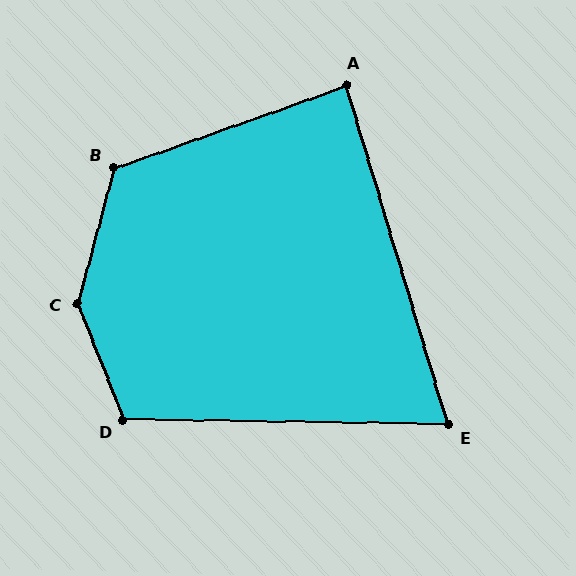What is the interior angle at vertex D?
Approximately 112 degrees (obtuse).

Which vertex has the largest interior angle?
C, at approximately 143 degrees.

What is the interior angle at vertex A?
Approximately 87 degrees (approximately right).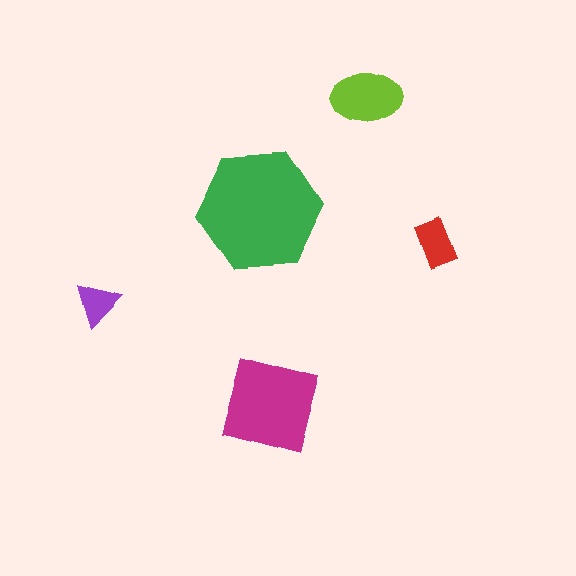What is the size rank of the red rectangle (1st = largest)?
4th.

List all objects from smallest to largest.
The purple triangle, the red rectangle, the lime ellipse, the magenta square, the green hexagon.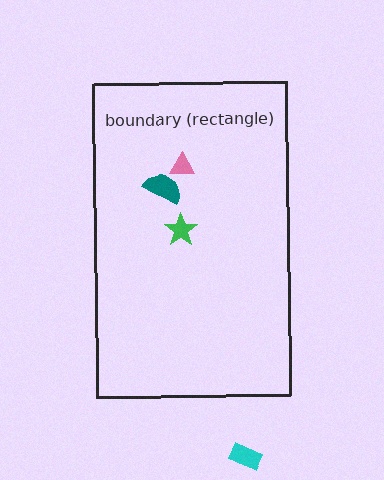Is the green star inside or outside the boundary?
Inside.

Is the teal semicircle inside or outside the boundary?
Inside.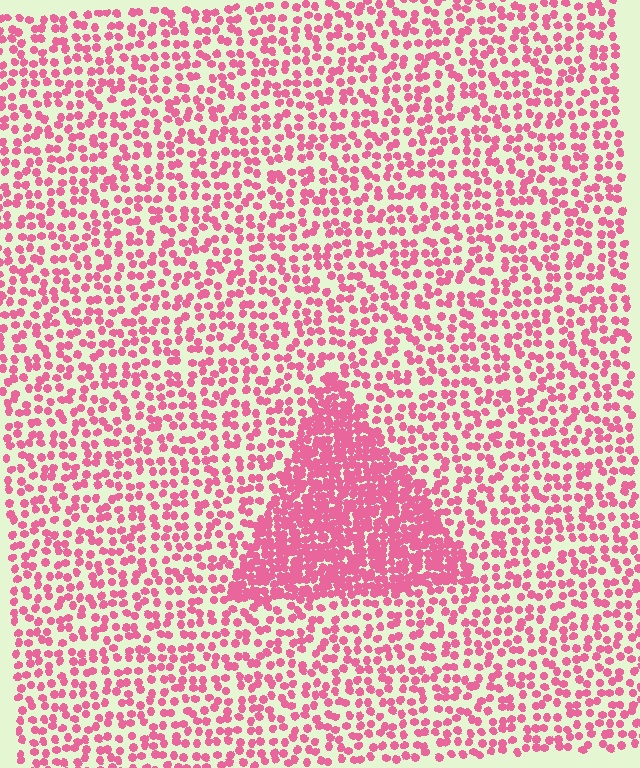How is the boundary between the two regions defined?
The boundary is defined by a change in element density (approximately 2.4x ratio). All elements are the same color, size, and shape.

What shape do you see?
I see a triangle.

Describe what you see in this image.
The image contains small pink elements arranged at two different densities. A triangle-shaped region is visible where the elements are more densely packed than the surrounding area.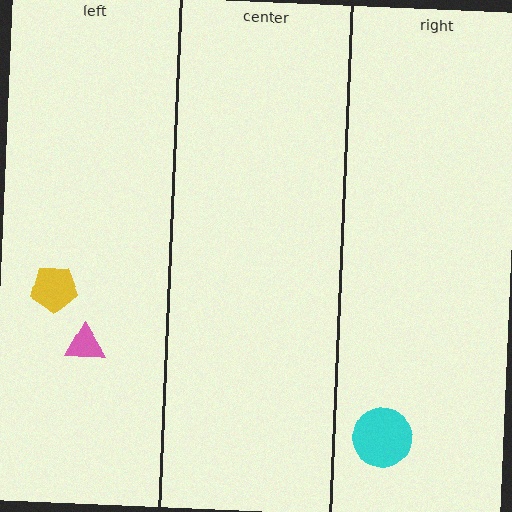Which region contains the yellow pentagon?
The left region.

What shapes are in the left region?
The yellow pentagon, the pink triangle.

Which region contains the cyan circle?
The right region.